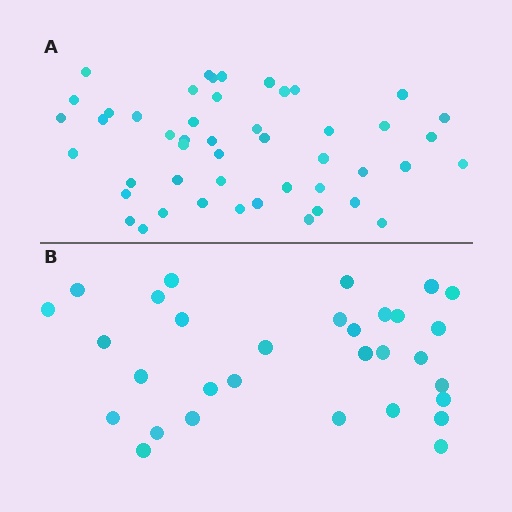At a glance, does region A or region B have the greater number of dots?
Region A (the top region) has more dots.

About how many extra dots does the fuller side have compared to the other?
Region A has approximately 15 more dots than region B.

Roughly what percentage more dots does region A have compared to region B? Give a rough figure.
About 55% more.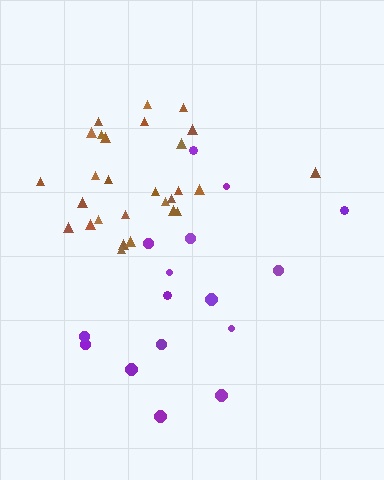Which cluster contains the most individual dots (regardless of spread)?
Brown (28).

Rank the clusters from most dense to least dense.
brown, purple.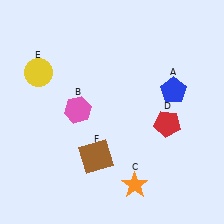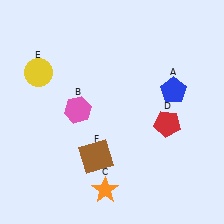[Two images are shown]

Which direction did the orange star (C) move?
The orange star (C) moved left.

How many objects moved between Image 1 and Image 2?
1 object moved between the two images.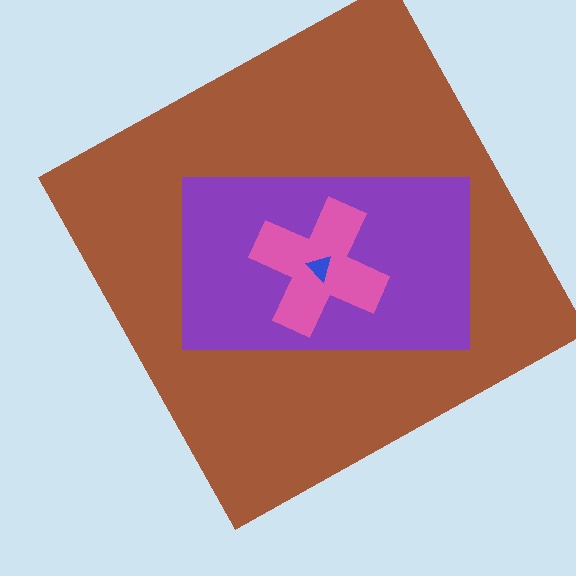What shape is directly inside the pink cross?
The blue triangle.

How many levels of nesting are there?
4.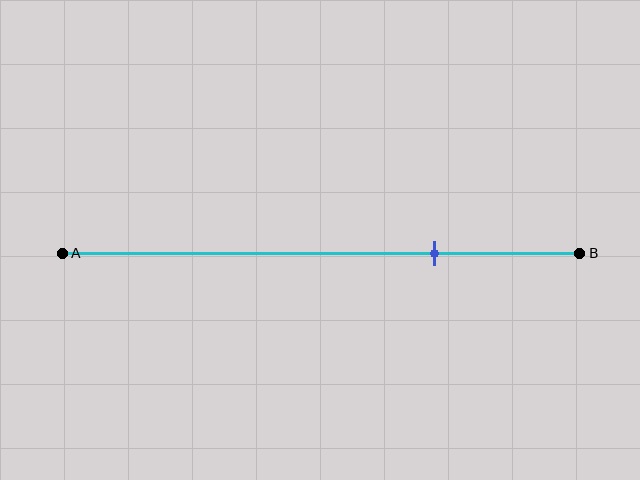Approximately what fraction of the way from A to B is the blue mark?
The blue mark is approximately 70% of the way from A to B.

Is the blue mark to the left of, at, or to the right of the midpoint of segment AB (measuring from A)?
The blue mark is to the right of the midpoint of segment AB.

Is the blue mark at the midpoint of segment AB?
No, the mark is at about 70% from A, not at the 50% midpoint.